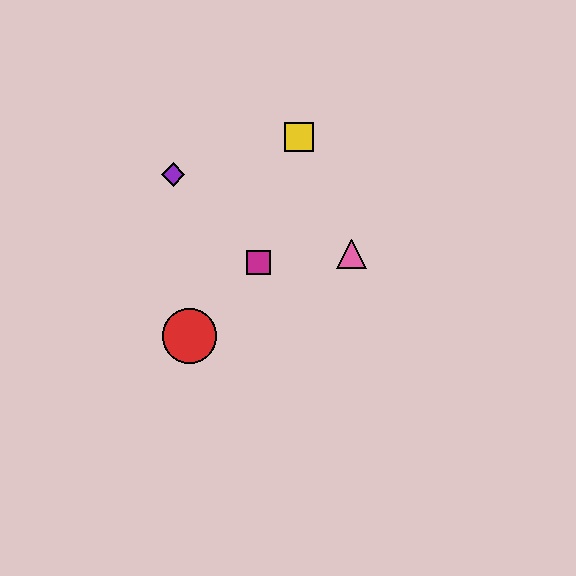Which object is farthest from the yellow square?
The red circle is farthest from the yellow square.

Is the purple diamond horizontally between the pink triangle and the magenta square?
No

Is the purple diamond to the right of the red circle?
No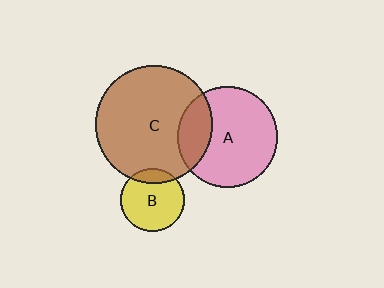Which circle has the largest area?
Circle C (brown).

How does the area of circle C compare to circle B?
Approximately 3.4 times.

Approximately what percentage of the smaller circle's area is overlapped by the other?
Approximately 15%.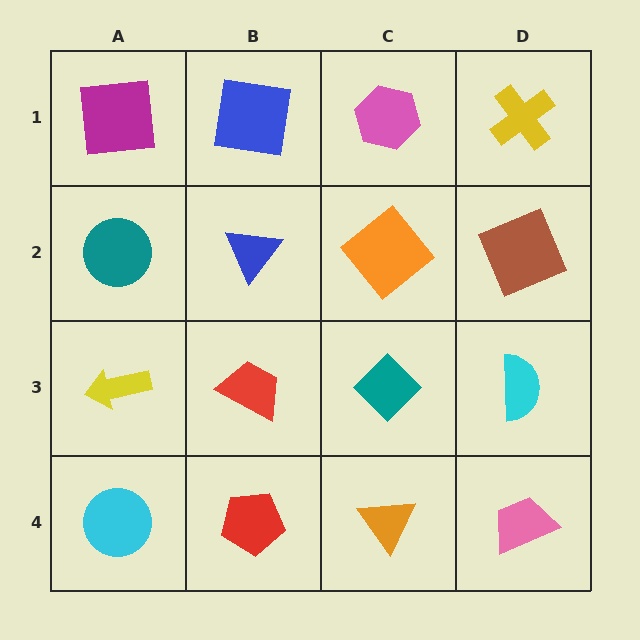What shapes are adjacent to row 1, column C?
An orange diamond (row 2, column C), a blue square (row 1, column B), a yellow cross (row 1, column D).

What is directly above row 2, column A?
A magenta square.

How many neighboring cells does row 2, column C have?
4.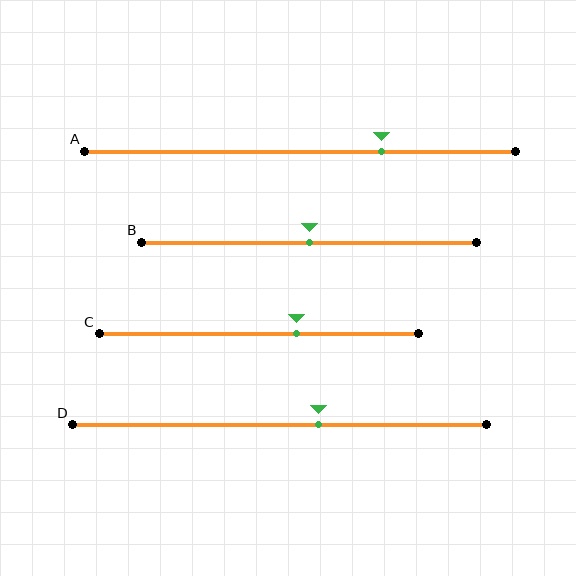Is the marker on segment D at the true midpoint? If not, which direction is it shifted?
No, the marker on segment D is shifted to the right by about 9% of the segment length.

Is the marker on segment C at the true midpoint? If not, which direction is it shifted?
No, the marker on segment C is shifted to the right by about 12% of the segment length.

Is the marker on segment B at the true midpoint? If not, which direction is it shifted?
Yes, the marker on segment B is at the true midpoint.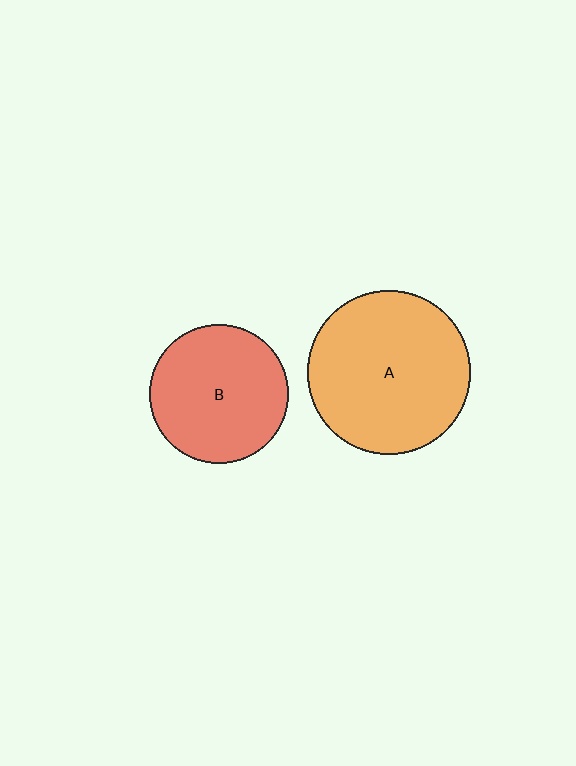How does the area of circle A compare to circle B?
Approximately 1.4 times.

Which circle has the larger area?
Circle A (orange).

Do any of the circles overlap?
No, none of the circles overlap.